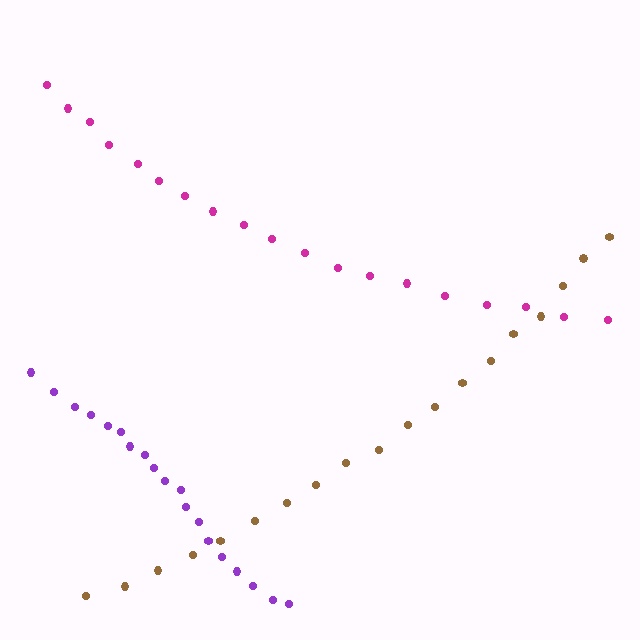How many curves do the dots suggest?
There are 3 distinct paths.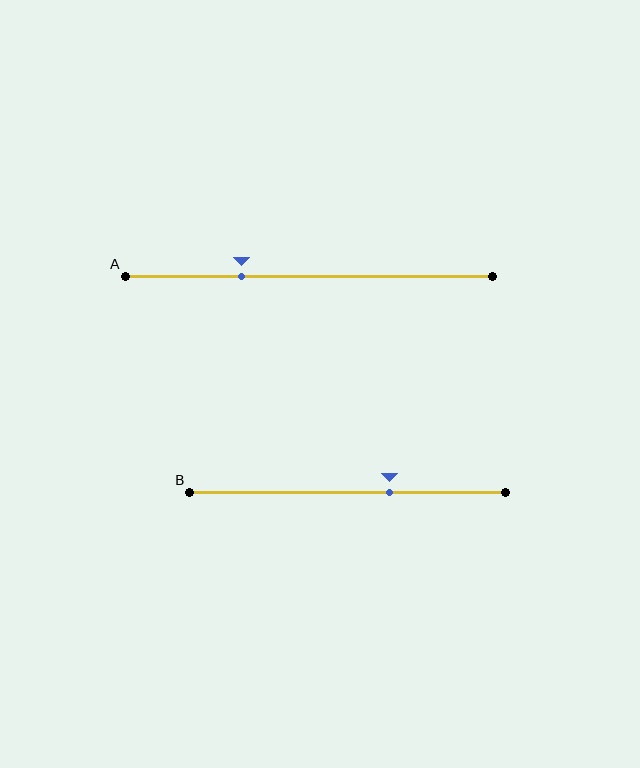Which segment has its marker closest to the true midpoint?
Segment B has its marker closest to the true midpoint.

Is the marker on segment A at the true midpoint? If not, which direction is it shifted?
No, the marker on segment A is shifted to the left by about 18% of the segment length.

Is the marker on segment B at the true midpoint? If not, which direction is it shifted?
No, the marker on segment B is shifted to the right by about 13% of the segment length.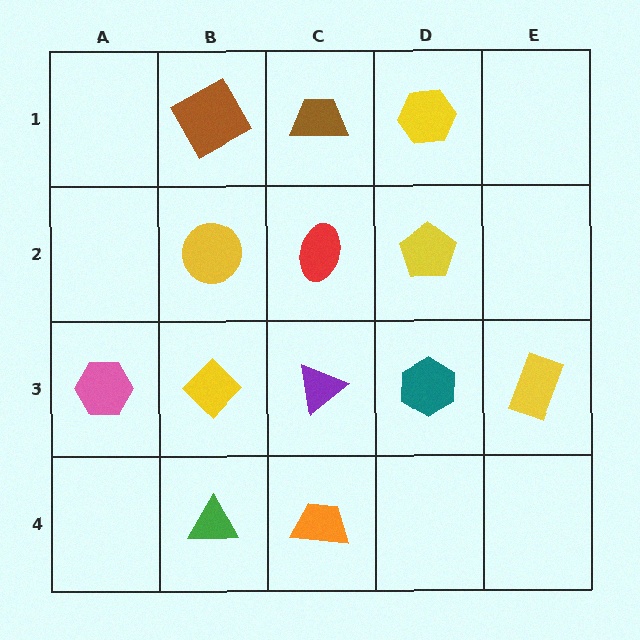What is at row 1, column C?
A brown trapezoid.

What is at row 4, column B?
A green triangle.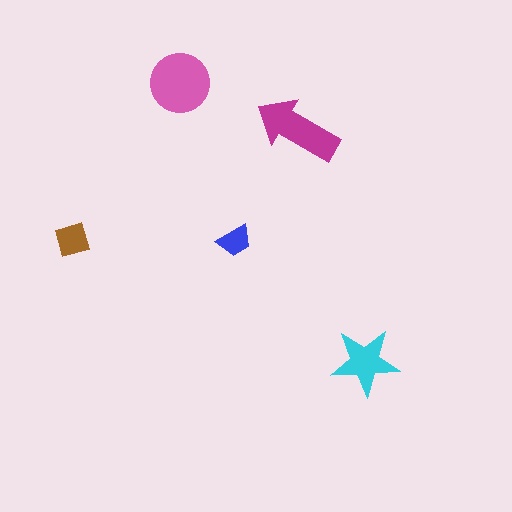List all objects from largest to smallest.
The pink circle, the magenta arrow, the cyan star, the brown square, the blue trapezoid.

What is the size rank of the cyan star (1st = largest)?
3rd.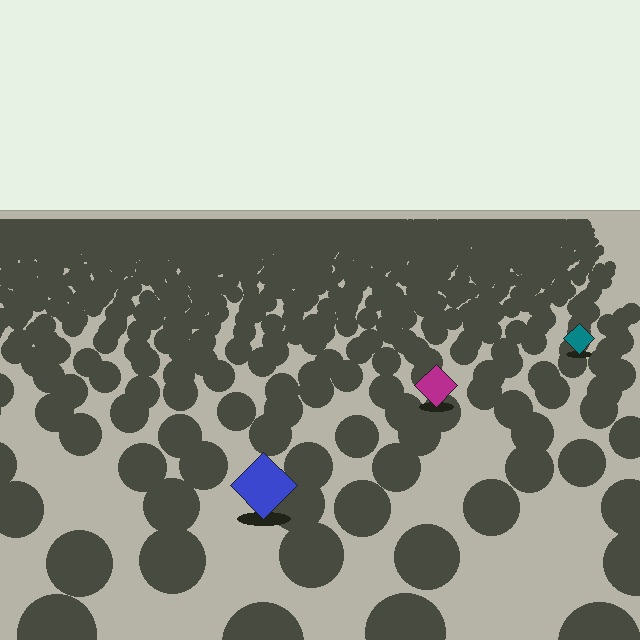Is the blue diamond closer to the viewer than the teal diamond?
Yes. The blue diamond is closer — you can tell from the texture gradient: the ground texture is coarser near it.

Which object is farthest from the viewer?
The teal diamond is farthest from the viewer. It appears smaller and the ground texture around it is denser.